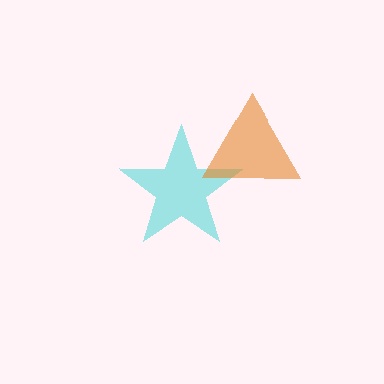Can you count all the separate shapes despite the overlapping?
Yes, there are 2 separate shapes.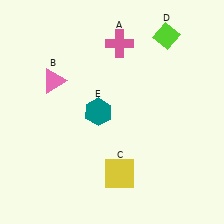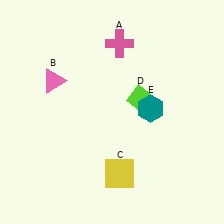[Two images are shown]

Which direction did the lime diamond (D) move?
The lime diamond (D) moved down.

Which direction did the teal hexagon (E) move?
The teal hexagon (E) moved right.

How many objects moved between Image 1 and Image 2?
2 objects moved between the two images.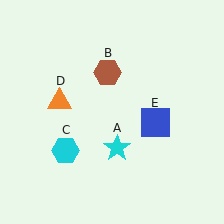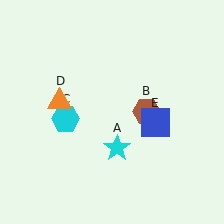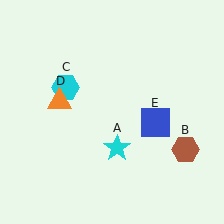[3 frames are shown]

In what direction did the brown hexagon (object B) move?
The brown hexagon (object B) moved down and to the right.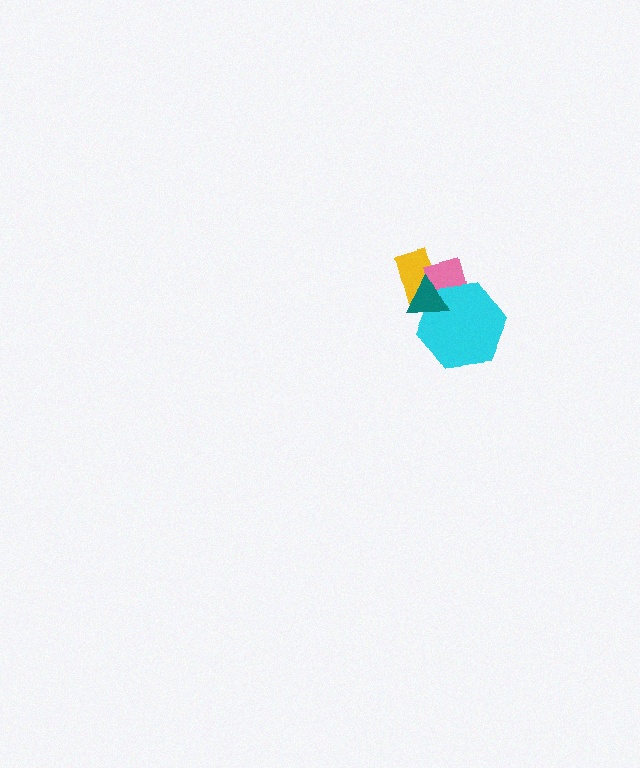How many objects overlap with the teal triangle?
3 objects overlap with the teal triangle.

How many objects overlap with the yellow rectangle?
3 objects overlap with the yellow rectangle.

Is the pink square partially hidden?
Yes, it is partially covered by another shape.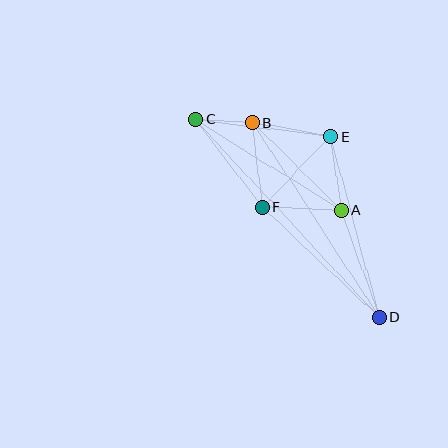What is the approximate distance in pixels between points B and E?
The distance between B and E is approximately 80 pixels.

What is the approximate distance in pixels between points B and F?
The distance between B and F is approximately 86 pixels.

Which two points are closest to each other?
Points B and C are closest to each other.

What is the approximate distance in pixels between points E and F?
The distance between E and F is approximately 99 pixels.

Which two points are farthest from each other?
Points C and D are farthest from each other.